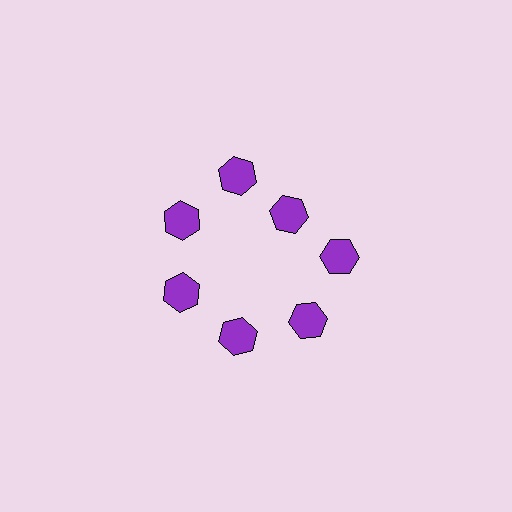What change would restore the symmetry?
The symmetry would be restored by moving it outward, back onto the ring so that all 7 hexagons sit at equal angles and equal distance from the center.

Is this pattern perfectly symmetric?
No. The 7 purple hexagons are arranged in a ring, but one element near the 1 o'clock position is pulled inward toward the center, breaking the 7-fold rotational symmetry.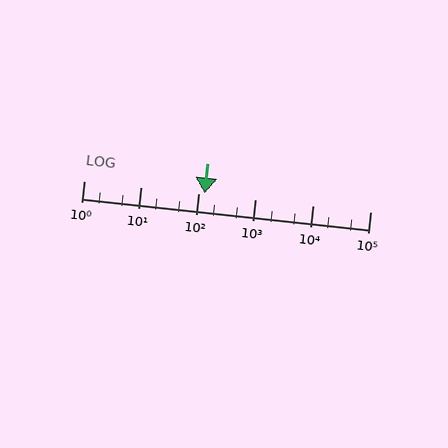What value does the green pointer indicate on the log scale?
The pointer indicates approximately 130.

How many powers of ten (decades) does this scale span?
The scale spans 5 decades, from 1 to 100000.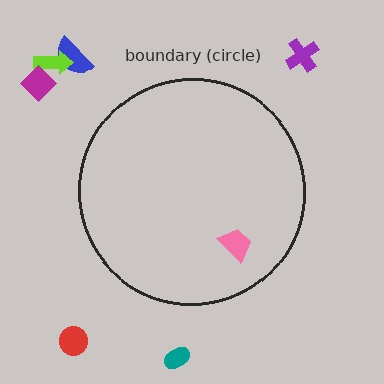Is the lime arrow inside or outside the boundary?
Outside.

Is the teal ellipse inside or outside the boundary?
Outside.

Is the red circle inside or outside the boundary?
Outside.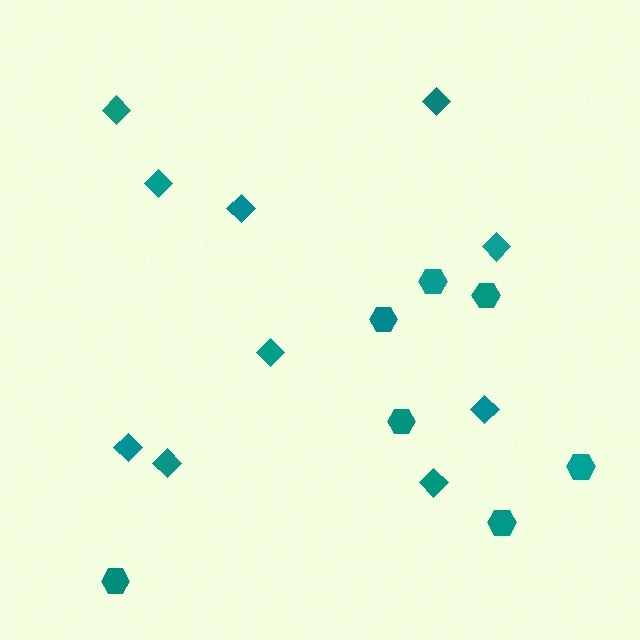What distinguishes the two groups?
There are 2 groups: one group of diamonds (10) and one group of hexagons (7).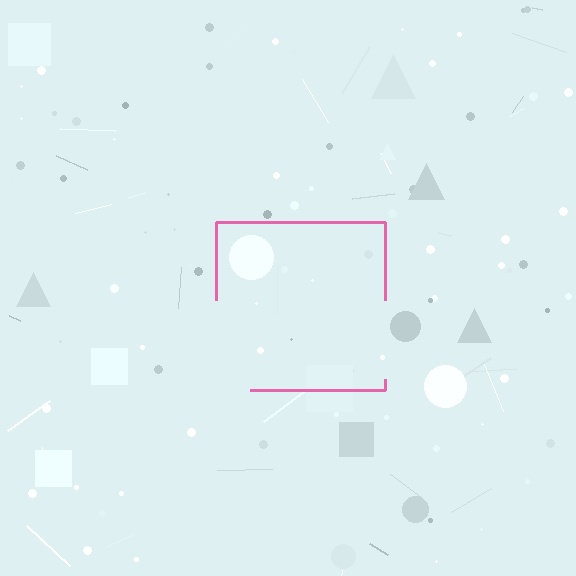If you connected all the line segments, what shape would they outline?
They would outline a square.